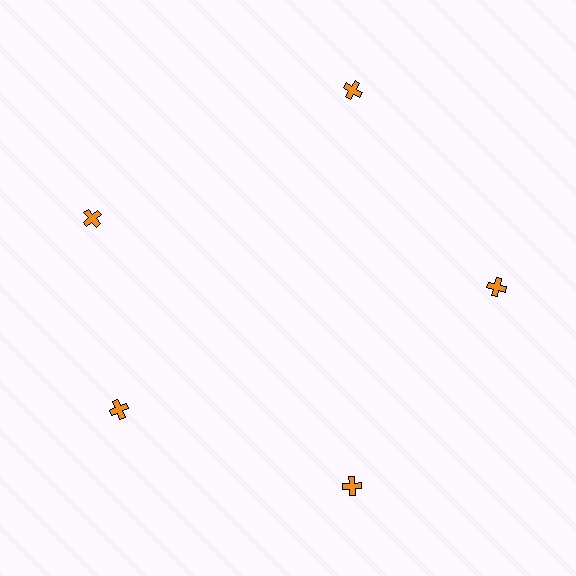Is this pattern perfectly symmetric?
No. The 5 orange crosses are arranged in a ring, but one element near the 10 o'clock position is rotated out of alignment along the ring, breaking the 5-fold rotational symmetry.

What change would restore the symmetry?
The symmetry would be restored by rotating it back into even spacing with its neighbors so that all 5 crosses sit at equal angles and equal distance from the center.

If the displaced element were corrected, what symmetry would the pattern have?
It would have 5-fold rotational symmetry — the pattern would map onto itself every 72 degrees.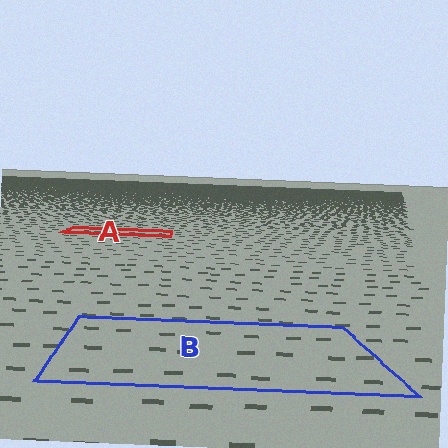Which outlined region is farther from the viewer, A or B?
Region A is farther from the viewer — the texture elements inside it appear smaller and more densely packed.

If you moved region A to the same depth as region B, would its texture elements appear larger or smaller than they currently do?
They would appear larger. At a closer depth, the same texture elements are projected at a bigger on-screen size.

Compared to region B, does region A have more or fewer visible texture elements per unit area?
Region A has more texture elements per unit area — they are packed more densely because it is farther away.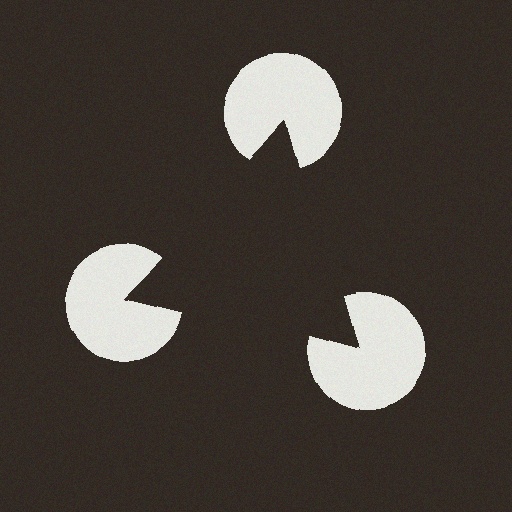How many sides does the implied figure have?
3 sides.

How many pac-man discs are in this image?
There are 3 — one at each vertex of the illusory triangle.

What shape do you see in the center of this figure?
An illusory triangle — its edges are inferred from the aligned wedge cuts in the pac-man discs, not physically drawn.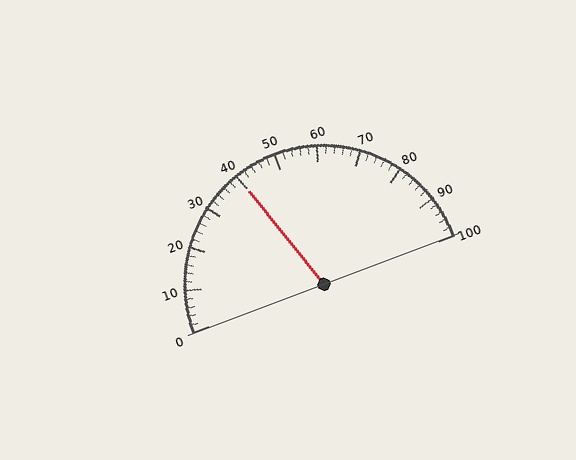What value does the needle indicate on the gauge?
The needle indicates approximately 40.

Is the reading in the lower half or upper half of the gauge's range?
The reading is in the lower half of the range (0 to 100).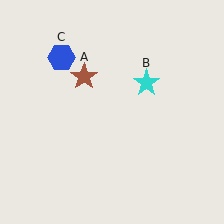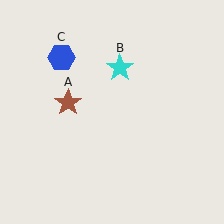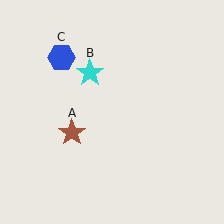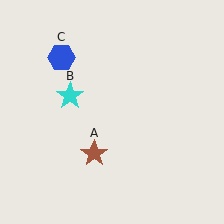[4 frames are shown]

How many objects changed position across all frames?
2 objects changed position: brown star (object A), cyan star (object B).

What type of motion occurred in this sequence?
The brown star (object A), cyan star (object B) rotated counterclockwise around the center of the scene.